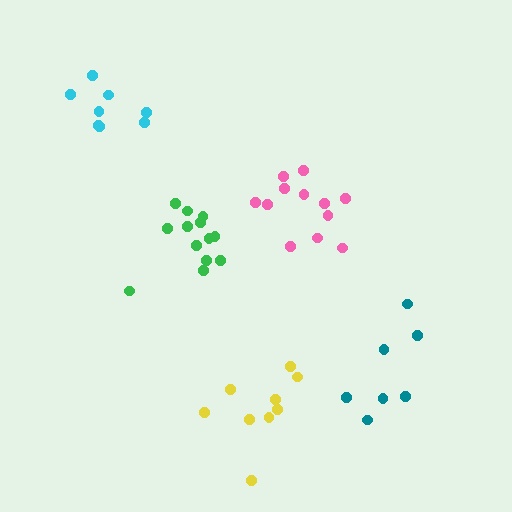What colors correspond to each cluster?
The clusters are colored: cyan, yellow, green, pink, teal.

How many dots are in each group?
Group 1: 8 dots, Group 2: 9 dots, Group 3: 13 dots, Group 4: 12 dots, Group 5: 7 dots (49 total).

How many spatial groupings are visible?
There are 5 spatial groupings.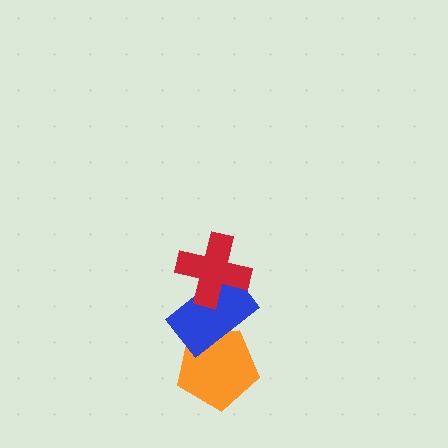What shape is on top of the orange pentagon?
The blue rectangle is on top of the orange pentagon.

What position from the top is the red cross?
The red cross is 1st from the top.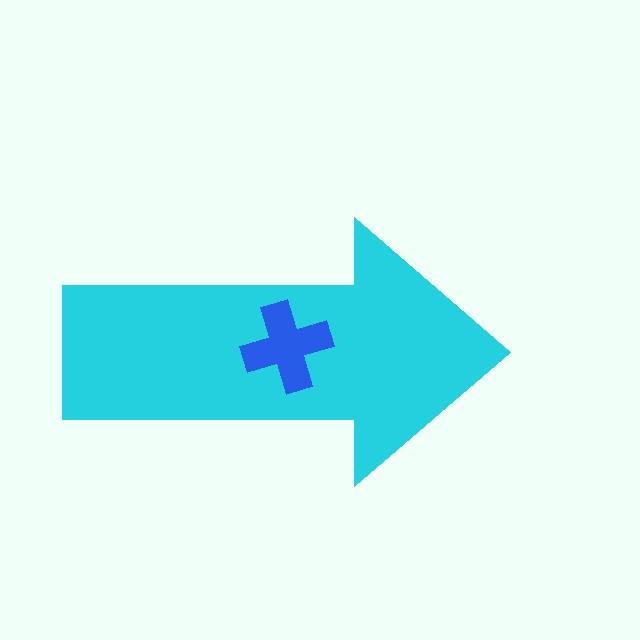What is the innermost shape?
The blue cross.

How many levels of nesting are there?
2.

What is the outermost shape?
The cyan arrow.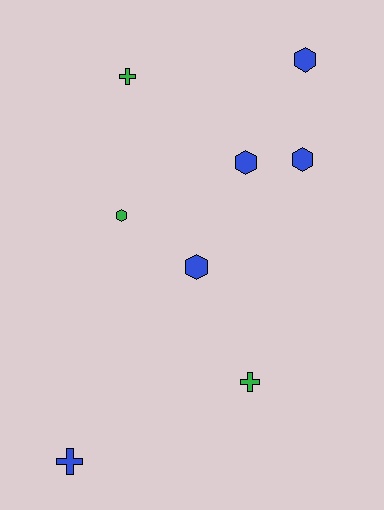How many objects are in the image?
There are 8 objects.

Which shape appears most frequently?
Hexagon, with 5 objects.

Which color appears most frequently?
Blue, with 5 objects.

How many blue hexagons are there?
There are 4 blue hexagons.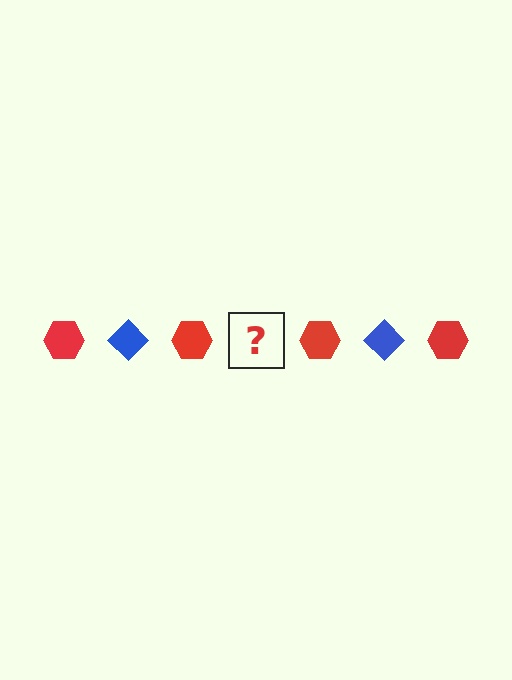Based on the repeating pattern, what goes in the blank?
The blank should be a blue diamond.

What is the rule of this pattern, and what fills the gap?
The rule is that the pattern alternates between red hexagon and blue diamond. The gap should be filled with a blue diamond.